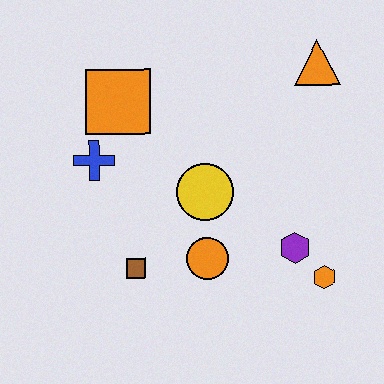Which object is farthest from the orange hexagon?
The orange square is farthest from the orange hexagon.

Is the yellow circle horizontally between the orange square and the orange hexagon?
Yes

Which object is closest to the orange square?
The blue cross is closest to the orange square.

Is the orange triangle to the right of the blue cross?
Yes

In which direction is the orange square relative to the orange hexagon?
The orange square is to the left of the orange hexagon.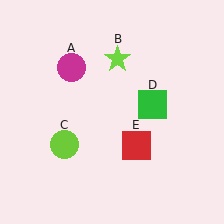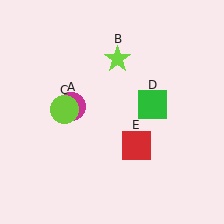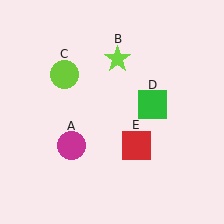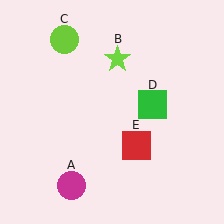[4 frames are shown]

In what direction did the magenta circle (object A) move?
The magenta circle (object A) moved down.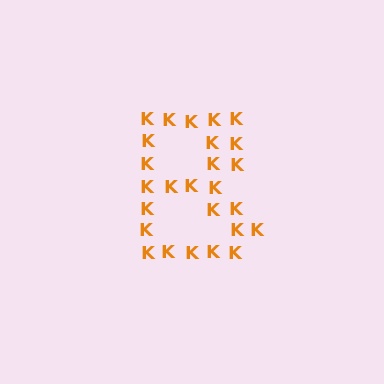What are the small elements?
The small elements are letter K's.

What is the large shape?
The large shape is the letter B.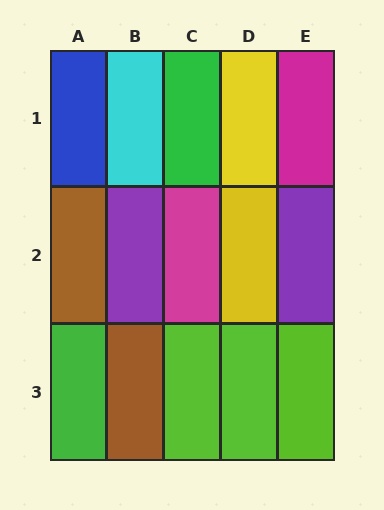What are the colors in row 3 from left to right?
Green, brown, lime, lime, lime.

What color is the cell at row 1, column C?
Green.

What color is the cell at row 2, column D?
Yellow.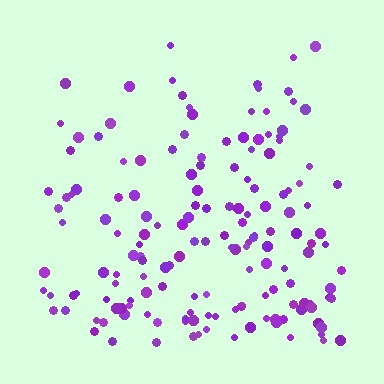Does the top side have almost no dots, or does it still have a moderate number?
Still a moderate number, just noticeably fewer than the bottom.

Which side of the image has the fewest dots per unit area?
The top.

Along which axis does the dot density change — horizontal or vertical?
Vertical.